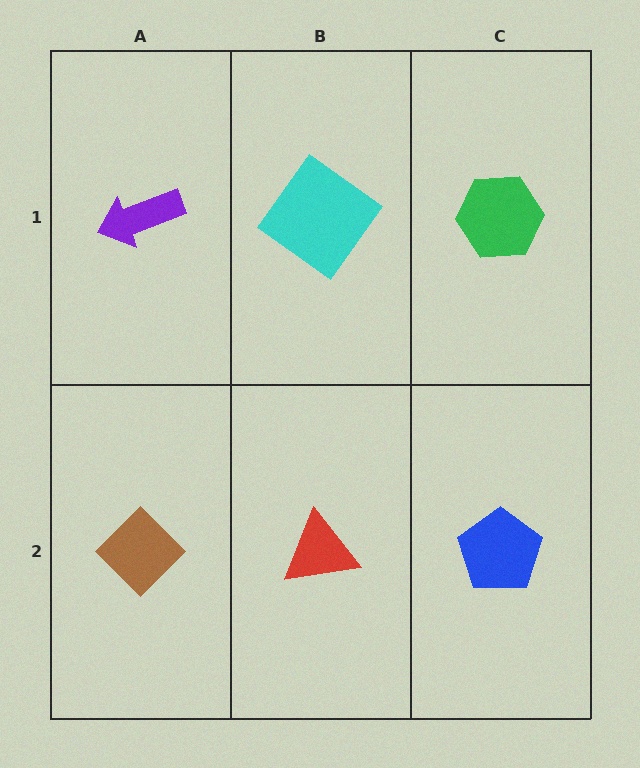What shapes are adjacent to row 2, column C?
A green hexagon (row 1, column C), a red triangle (row 2, column B).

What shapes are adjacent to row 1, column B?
A red triangle (row 2, column B), a purple arrow (row 1, column A), a green hexagon (row 1, column C).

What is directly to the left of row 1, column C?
A cyan diamond.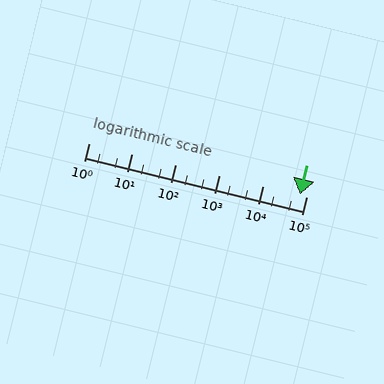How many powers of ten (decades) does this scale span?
The scale spans 5 decades, from 1 to 100000.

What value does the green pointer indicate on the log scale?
The pointer indicates approximately 70000.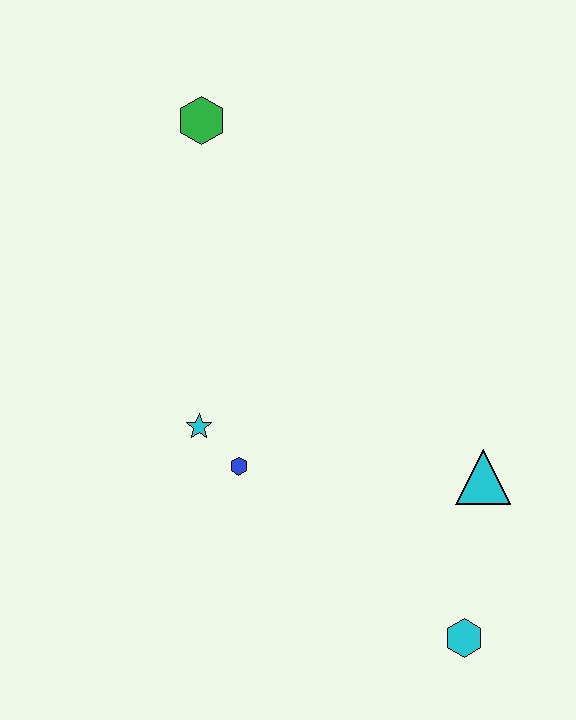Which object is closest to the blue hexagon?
The cyan star is closest to the blue hexagon.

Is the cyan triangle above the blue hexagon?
No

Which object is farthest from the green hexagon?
The cyan hexagon is farthest from the green hexagon.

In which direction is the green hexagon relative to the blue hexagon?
The green hexagon is above the blue hexagon.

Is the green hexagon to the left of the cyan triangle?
Yes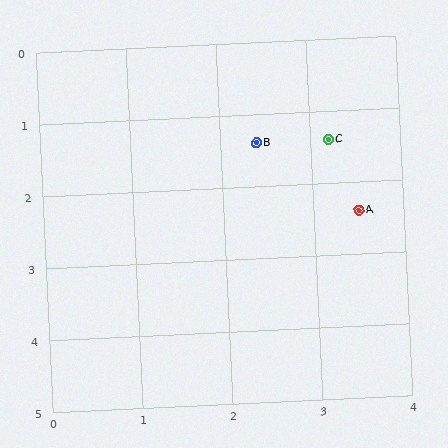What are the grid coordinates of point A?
Point A is at approximately (3.5, 2.4).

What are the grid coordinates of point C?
Point C is at approximately (3.2, 1.4).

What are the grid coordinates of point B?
Point B is at approximately (2.4, 1.4).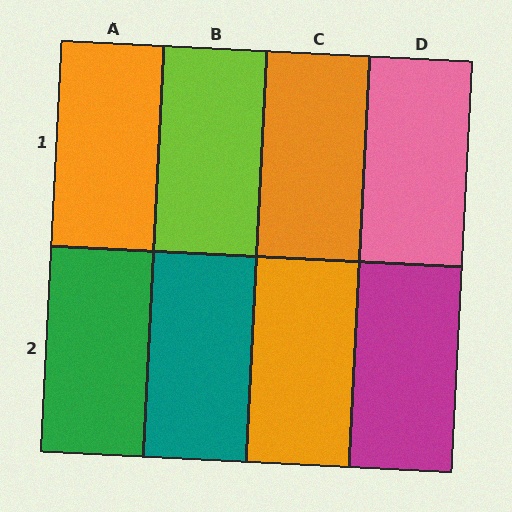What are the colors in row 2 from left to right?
Green, teal, orange, magenta.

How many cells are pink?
1 cell is pink.